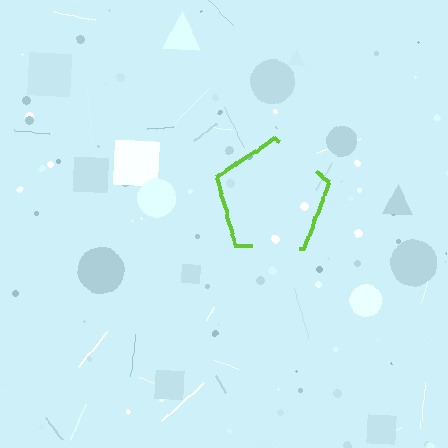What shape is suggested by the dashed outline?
The dashed outline suggests a pentagon.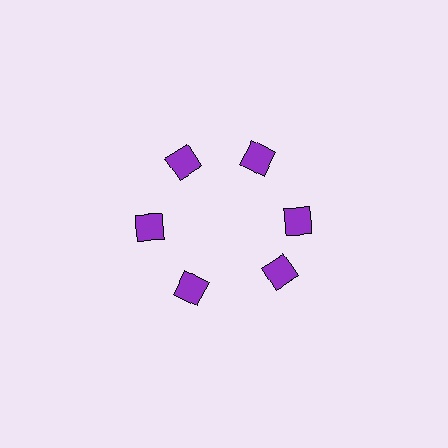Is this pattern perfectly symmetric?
No. The 6 purple diamonds are arranged in a ring, but one element near the 5 o'clock position is rotated out of alignment along the ring, breaking the 6-fold rotational symmetry.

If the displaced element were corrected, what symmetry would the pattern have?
It would have 6-fold rotational symmetry — the pattern would map onto itself every 60 degrees.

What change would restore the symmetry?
The symmetry would be restored by rotating it back into even spacing with its neighbors so that all 6 diamonds sit at equal angles and equal distance from the center.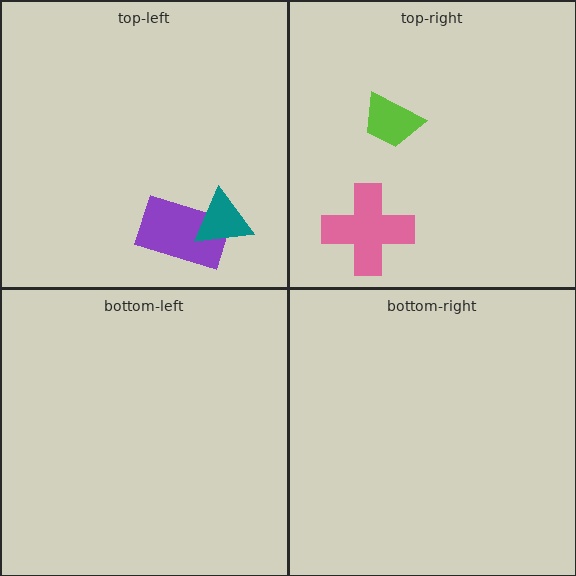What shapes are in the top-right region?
The pink cross, the lime trapezoid.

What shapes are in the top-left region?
The purple rectangle, the teal triangle.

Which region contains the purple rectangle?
The top-left region.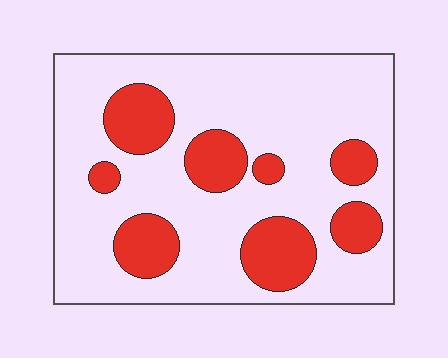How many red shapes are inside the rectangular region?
8.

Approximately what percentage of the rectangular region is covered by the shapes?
Approximately 25%.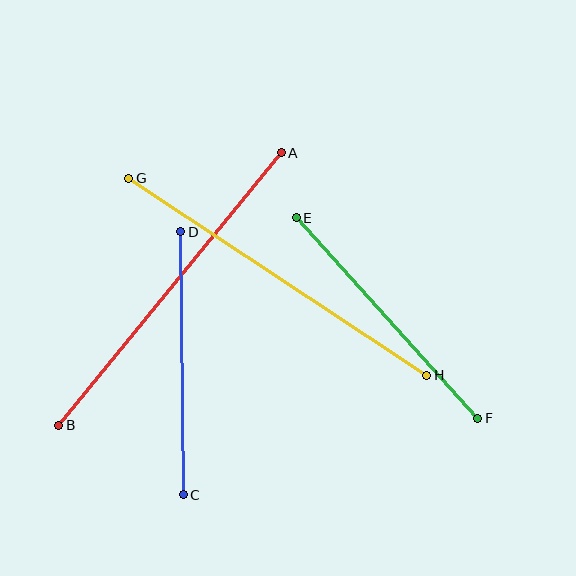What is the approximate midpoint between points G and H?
The midpoint is at approximately (278, 277) pixels.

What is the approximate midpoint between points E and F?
The midpoint is at approximately (387, 318) pixels.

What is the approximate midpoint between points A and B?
The midpoint is at approximately (170, 289) pixels.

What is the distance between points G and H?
The distance is approximately 357 pixels.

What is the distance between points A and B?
The distance is approximately 352 pixels.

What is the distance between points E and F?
The distance is approximately 271 pixels.